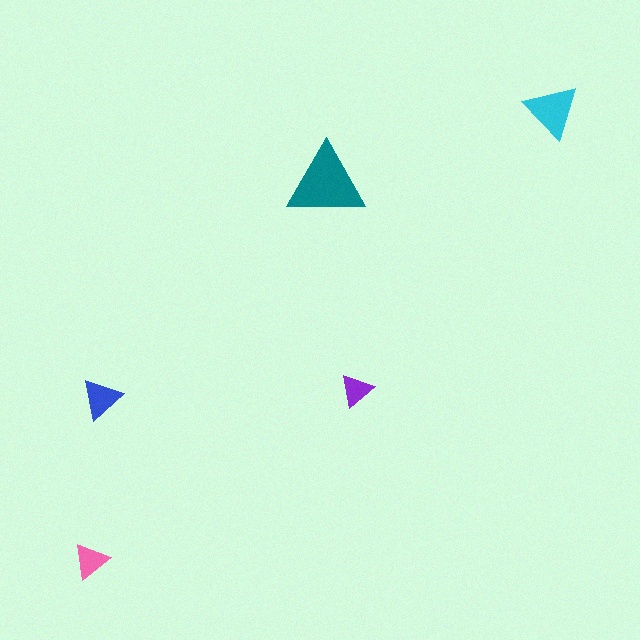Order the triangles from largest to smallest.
the teal one, the cyan one, the blue one, the pink one, the purple one.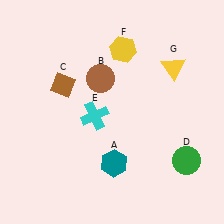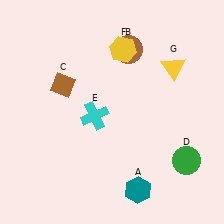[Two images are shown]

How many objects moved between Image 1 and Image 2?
2 objects moved between the two images.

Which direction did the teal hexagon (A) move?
The teal hexagon (A) moved down.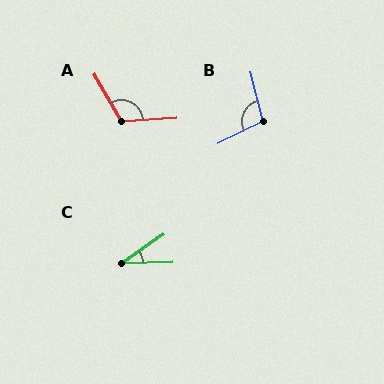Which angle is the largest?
A, at approximately 117 degrees.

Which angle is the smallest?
C, at approximately 33 degrees.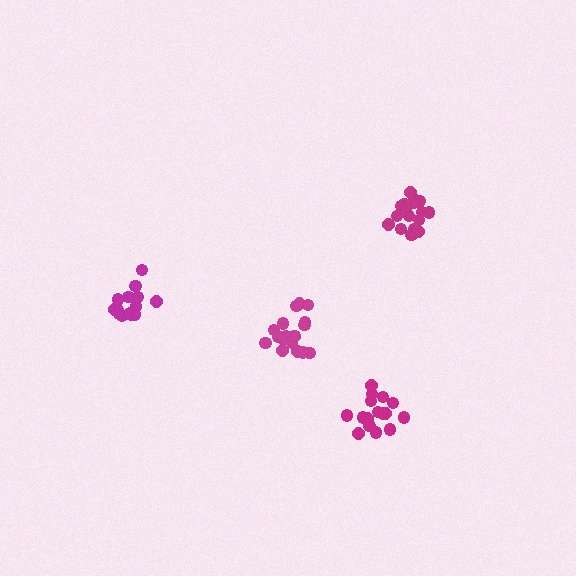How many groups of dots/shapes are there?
There are 4 groups.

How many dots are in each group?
Group 1: 15 dots, Group 2: 16 dots, Group 3: 17 dots, Group 4: 18 dots (66 total).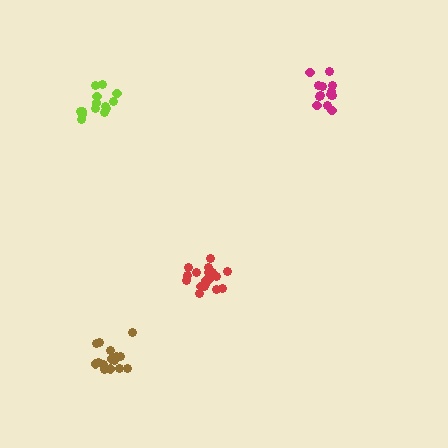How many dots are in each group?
Group 1: 18 dots, Group 2: 15 dots, Group 3: 14 dots, Group 4: 14 dots (61 total).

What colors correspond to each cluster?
The clusters are colored: red, brown, magenta, lime.